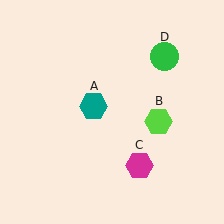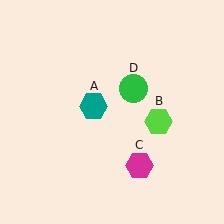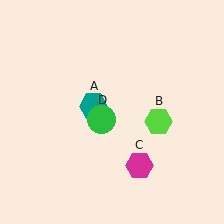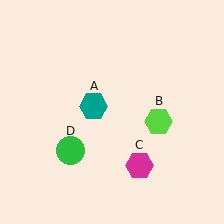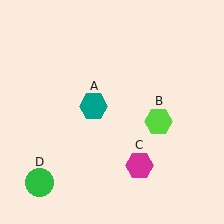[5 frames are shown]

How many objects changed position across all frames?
1 object changed position: green circle (object D).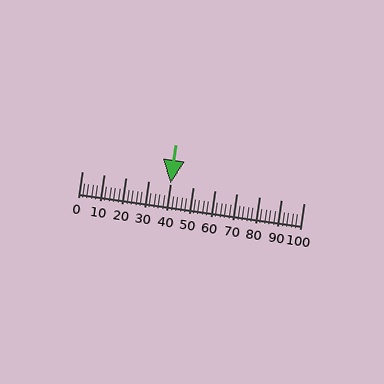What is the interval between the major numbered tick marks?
The major tick marks are spaced 10 units apart.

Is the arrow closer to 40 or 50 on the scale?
The arrow is closer to 40.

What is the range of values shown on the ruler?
The ruler shows values from 0 to 100.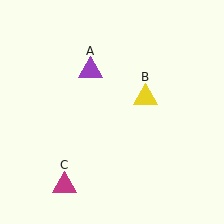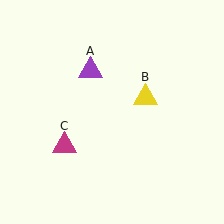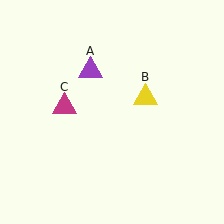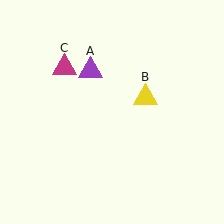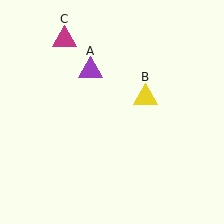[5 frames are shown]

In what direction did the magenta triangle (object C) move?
The magenta triangle (object C) moved up.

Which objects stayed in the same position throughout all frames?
Purple triangle (object A) and yellow triangle (object B) remained stationary.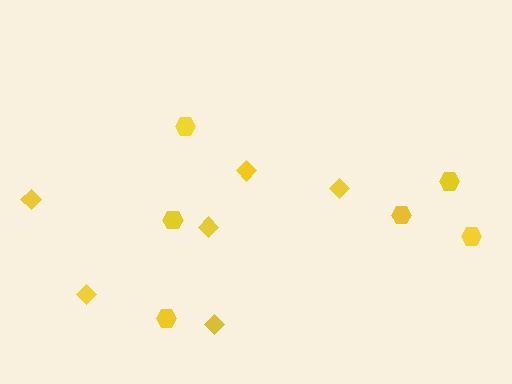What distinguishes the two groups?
There are 2 groups: one group of diamonds (6) and one group of hexagons (6).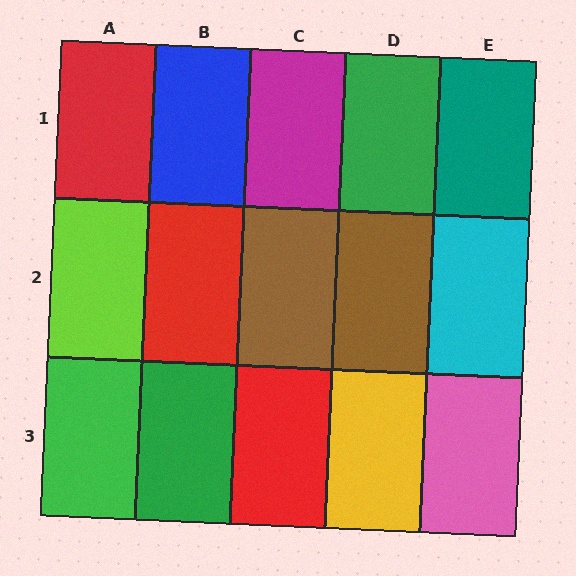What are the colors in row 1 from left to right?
Red, blue, magenta, green, teal.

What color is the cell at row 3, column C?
Red.